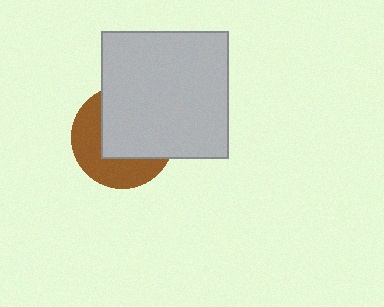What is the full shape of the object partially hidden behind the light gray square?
The partially hidden object is a brown circle.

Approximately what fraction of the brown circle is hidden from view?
Roughly 56% of the brown circle is hidden behind the light gray square.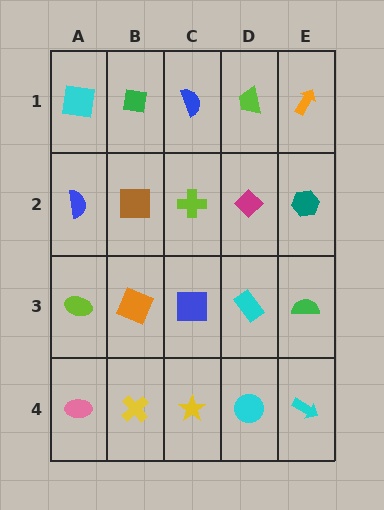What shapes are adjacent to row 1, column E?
A teal hexagon (row 2, column E), a lime trapezoid (row 1, column D).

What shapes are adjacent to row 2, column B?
A green square (row 1, column B), an orange square (row 3, column B), a blue semicircle (row 2, column A), a lime cross (row 2, column C).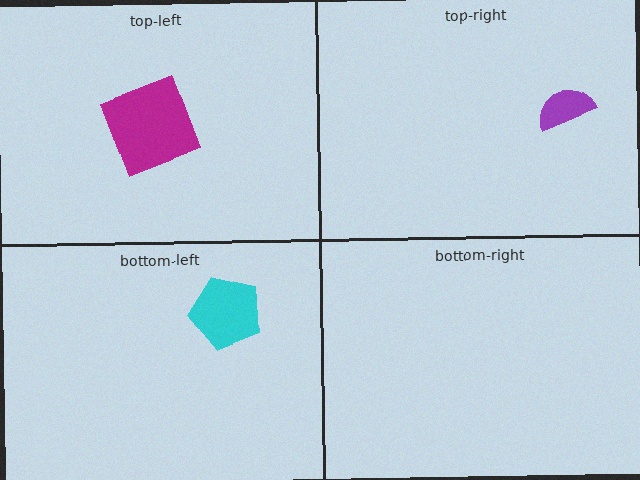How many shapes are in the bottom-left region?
1.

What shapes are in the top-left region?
The magenta square.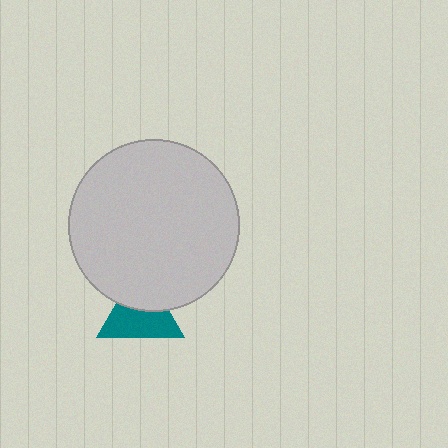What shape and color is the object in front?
The object in front is a light gray circle.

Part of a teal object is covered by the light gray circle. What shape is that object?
It is a triangle.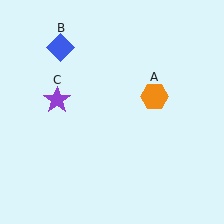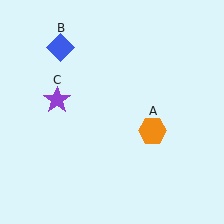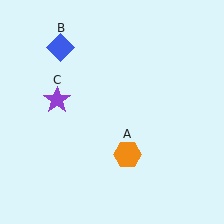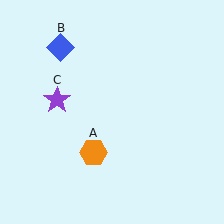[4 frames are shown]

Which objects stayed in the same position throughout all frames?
Blue diamond (object B) and purple star (object C) remained stationary.